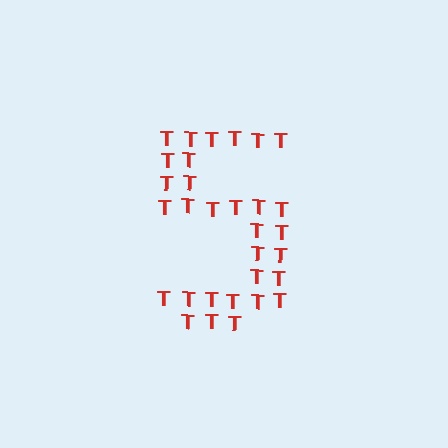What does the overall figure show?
The overall figure shows the digit 5.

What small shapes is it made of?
It is made of small letter T's.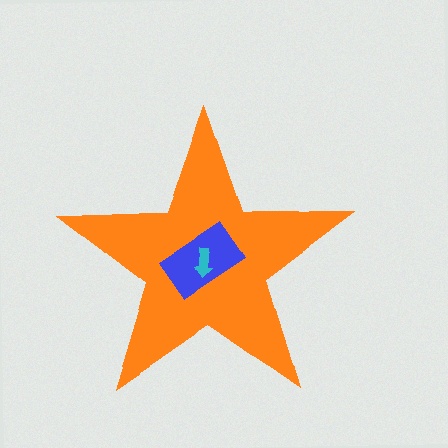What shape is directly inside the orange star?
The blue rectangle.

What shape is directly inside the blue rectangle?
The cyan arrow.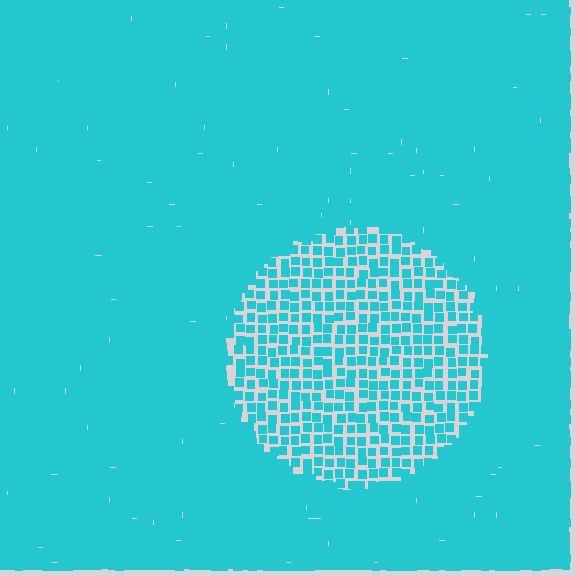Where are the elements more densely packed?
The elements are more densely packed outside the circle boundary.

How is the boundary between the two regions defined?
The boundary is defined by a change in element density (approximately 2.3x ratio). All elements are the same color, size, and shape.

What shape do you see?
I see a circle.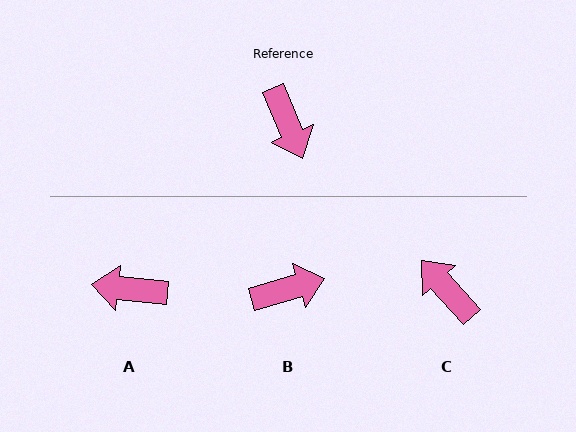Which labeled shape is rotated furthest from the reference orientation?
C, about 160 degrees away.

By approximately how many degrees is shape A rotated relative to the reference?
Approximately 119 degrees clockwise.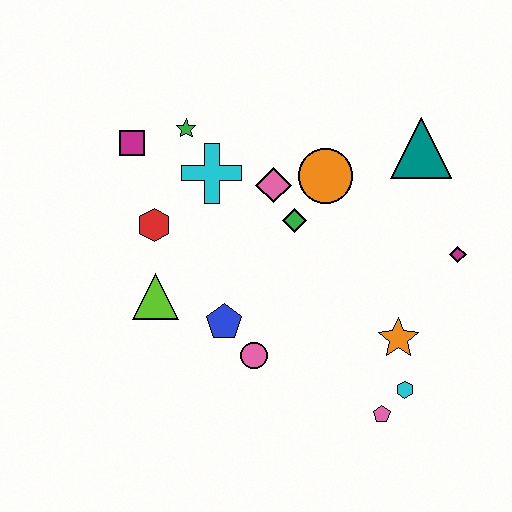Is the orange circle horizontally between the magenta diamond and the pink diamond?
Yes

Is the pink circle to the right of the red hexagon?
Yes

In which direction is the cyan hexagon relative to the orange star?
The cyan hexagon is below the orange star.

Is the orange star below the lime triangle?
Yes